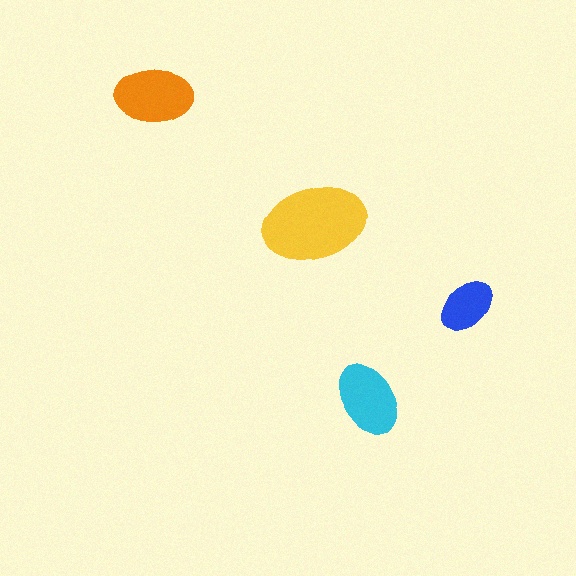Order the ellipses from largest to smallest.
the yellow one, the orange one, the cyan one, the blue one.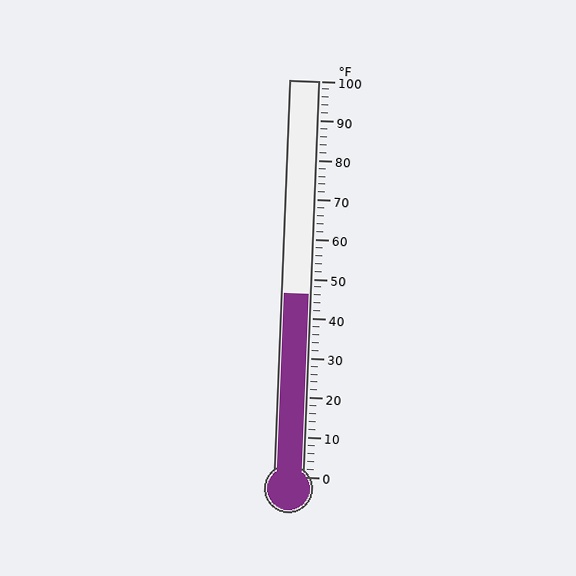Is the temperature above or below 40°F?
The temperature is above 40°F.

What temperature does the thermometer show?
The thermometer shows approximately 46°F.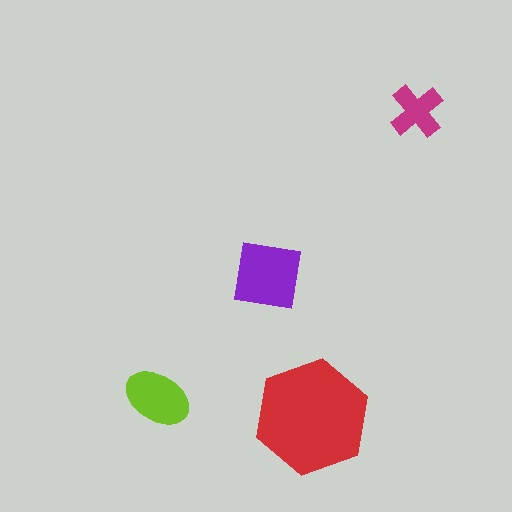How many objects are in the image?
There are 4 objects in the image.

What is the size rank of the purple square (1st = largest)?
2nd.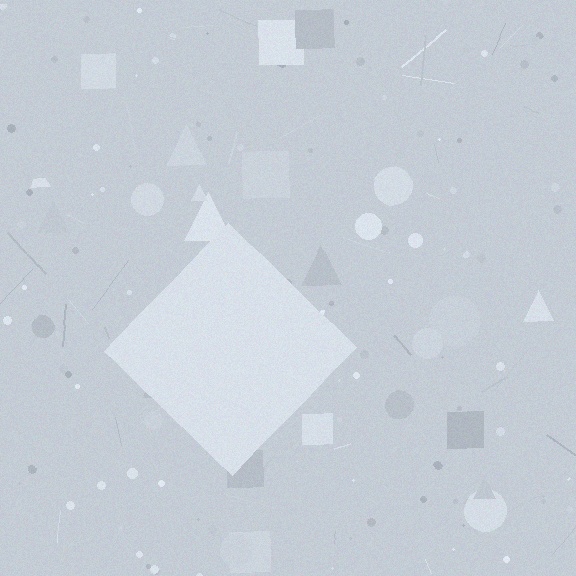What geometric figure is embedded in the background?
A diamond is embedded in the background.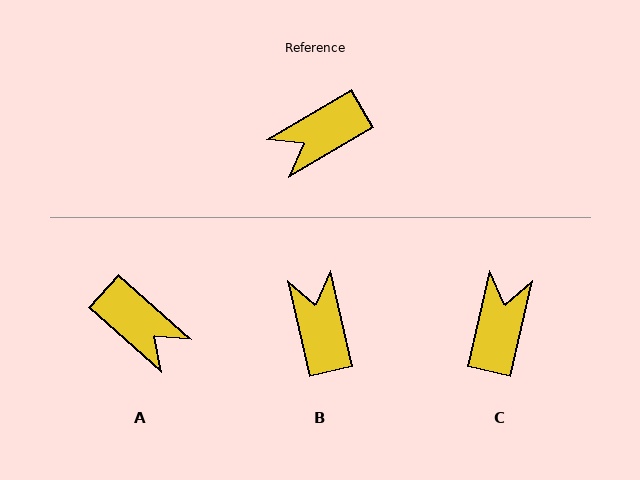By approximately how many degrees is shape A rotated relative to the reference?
Approximately 108 degrees counter-clockwise.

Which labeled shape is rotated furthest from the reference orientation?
C, about 133 degrees away.